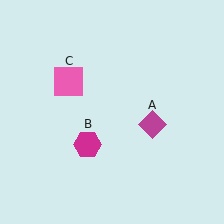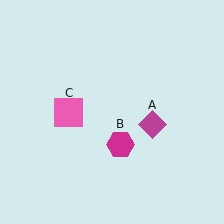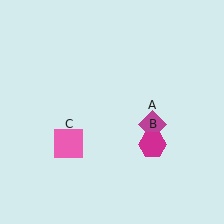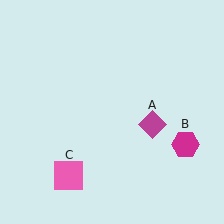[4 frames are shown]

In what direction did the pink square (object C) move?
The pink square (object C) moved down.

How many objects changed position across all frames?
2 objects changed position: magenta hexagon (object B), pink square (object C).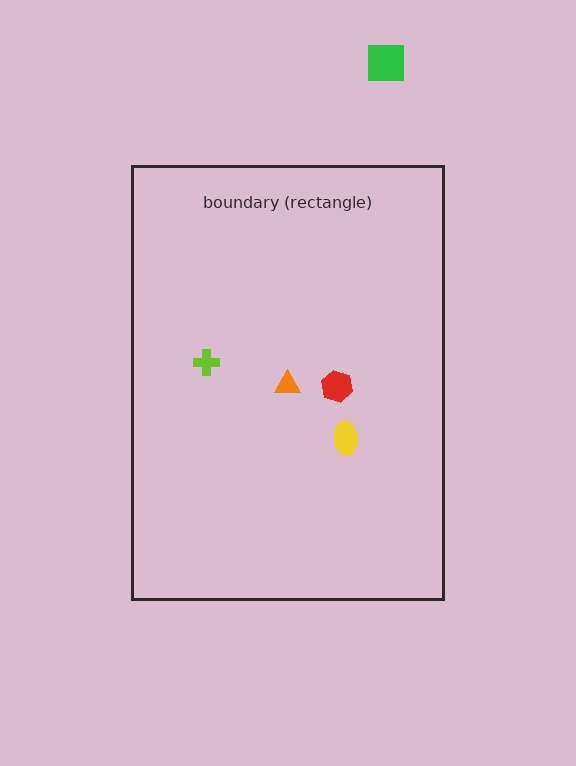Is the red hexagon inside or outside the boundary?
Inside.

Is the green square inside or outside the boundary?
Outside.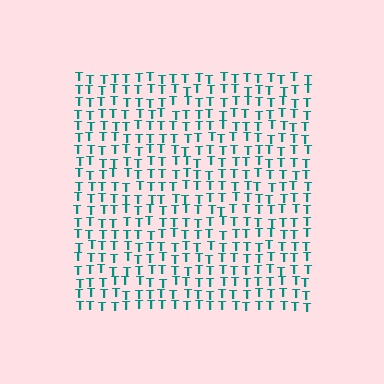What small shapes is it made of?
It is made of small letter T's.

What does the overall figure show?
The overall figure shows a square.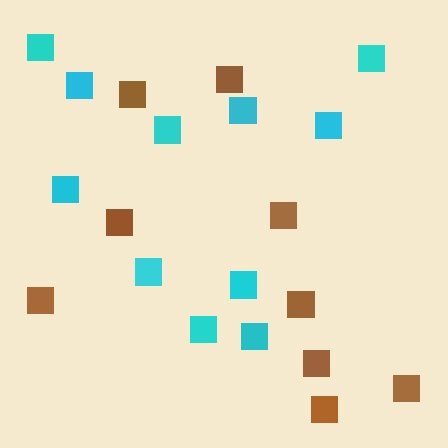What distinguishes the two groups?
There are 2 groups: one group of brown squares (9) and one group of cyan squares (11).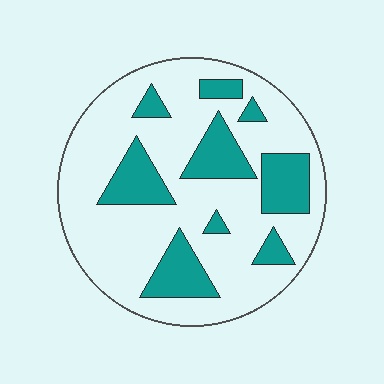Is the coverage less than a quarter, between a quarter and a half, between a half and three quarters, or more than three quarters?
Between a quarter and a half.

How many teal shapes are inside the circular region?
9.